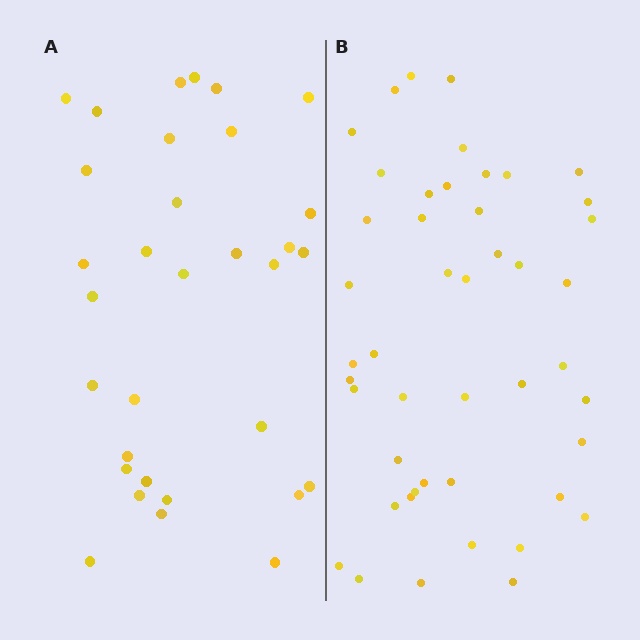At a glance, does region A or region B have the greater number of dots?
Region B (the right region) has more dots.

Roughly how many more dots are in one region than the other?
Region B has approximately 15 more dots than region A.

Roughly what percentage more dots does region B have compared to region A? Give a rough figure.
About 45% more.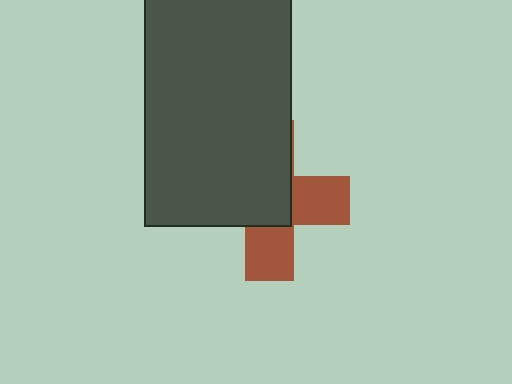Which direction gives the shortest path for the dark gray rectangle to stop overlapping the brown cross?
Moving toward the upper-left gives the shortest separation.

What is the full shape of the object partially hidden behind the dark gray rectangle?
The partially hidden object is a brown cross.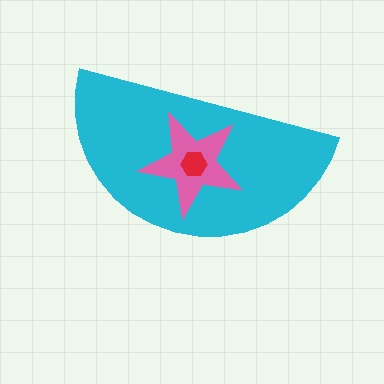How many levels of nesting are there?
3.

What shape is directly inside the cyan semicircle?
The pink star.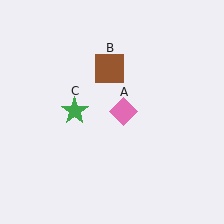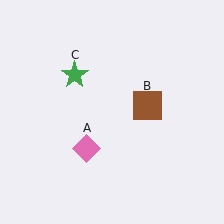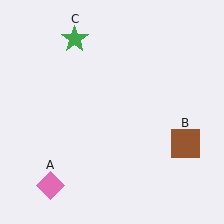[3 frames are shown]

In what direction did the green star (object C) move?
The green star (object C) moved up.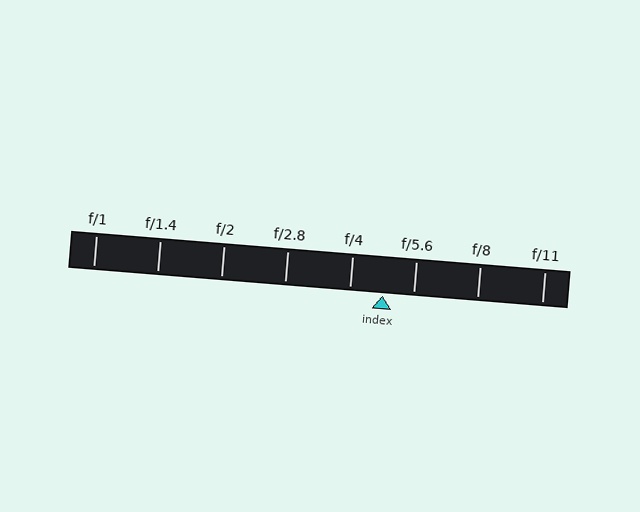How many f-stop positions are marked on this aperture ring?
There are 8 f-stop positions marked.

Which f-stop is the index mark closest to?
The index mark is closest to f/5.6.